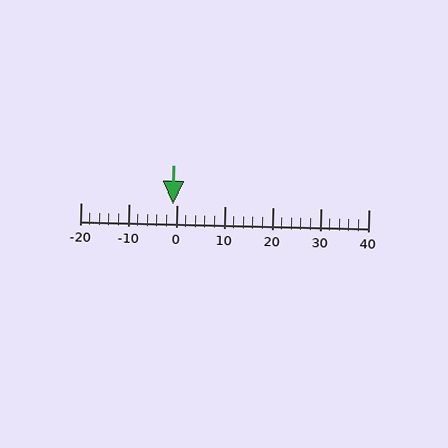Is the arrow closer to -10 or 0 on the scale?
The arrow is closer to 0.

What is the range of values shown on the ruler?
The ruler shows values from -20 to 40.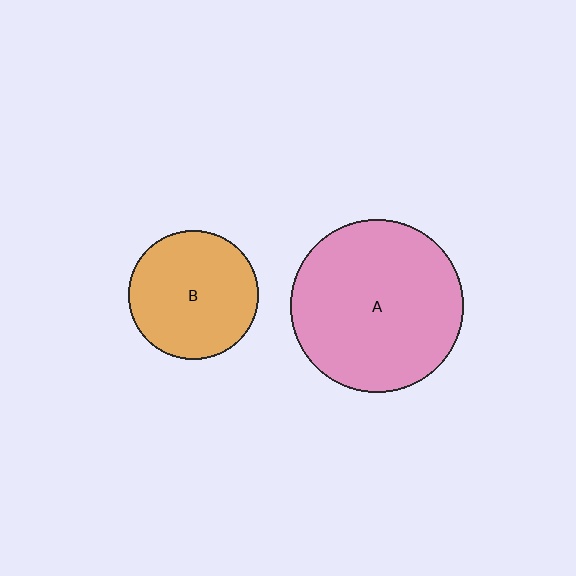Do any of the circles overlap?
No, none of the circles overlap.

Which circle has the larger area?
Circle A (pink).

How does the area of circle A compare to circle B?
Approximately 1.8 times.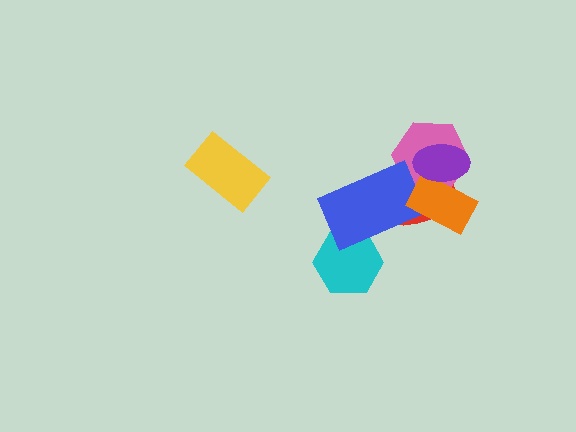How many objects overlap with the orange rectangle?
4 objects overlap with the orange rectangle.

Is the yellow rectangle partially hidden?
No, no other shape covers it.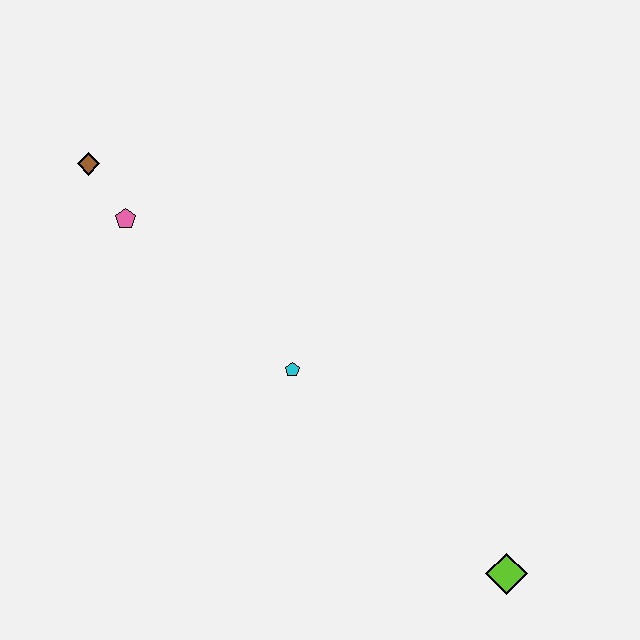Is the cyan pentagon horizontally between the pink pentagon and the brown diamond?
No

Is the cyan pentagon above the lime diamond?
Yes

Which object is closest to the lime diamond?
The cyan pentagon is closest to the lime diamond.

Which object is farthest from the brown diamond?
The lime diamond is farthest from the brown diamond.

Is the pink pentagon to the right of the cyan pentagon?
No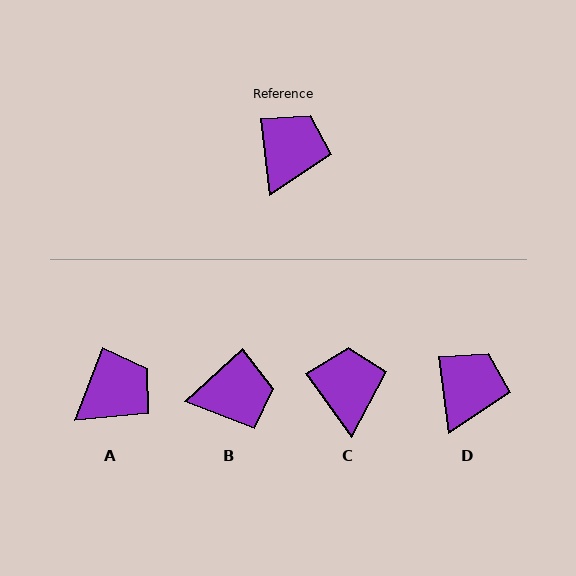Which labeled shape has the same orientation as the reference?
D.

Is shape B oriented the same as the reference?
No, it is off by about 55 degrees.